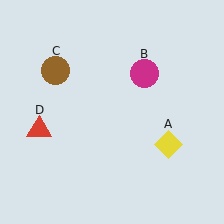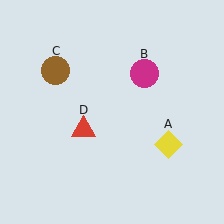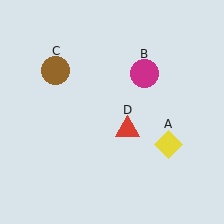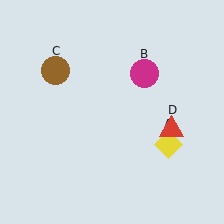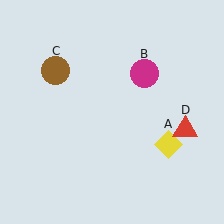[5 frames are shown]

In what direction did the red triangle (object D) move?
The red triangle (object D) moved right.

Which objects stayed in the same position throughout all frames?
Yellow diamond (object A) and magenta circle (object B) and brown circle (object C) remained stationary.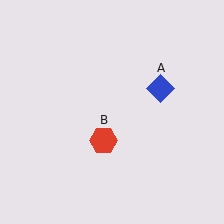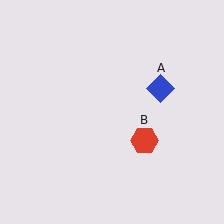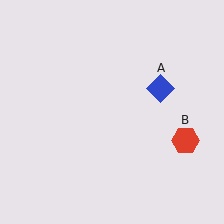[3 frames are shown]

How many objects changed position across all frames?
1 object changed position: red hexagon (object B).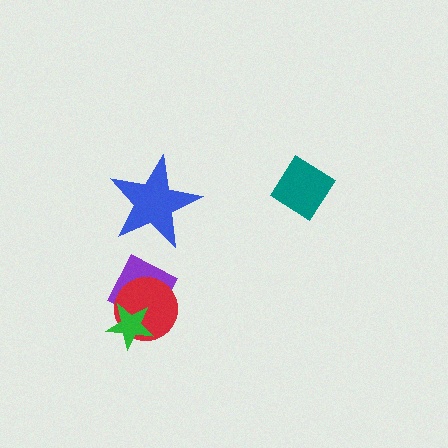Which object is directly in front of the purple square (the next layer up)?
The red circle is directly in front of the purple square.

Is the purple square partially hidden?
Yes, it is partially covered by another shape.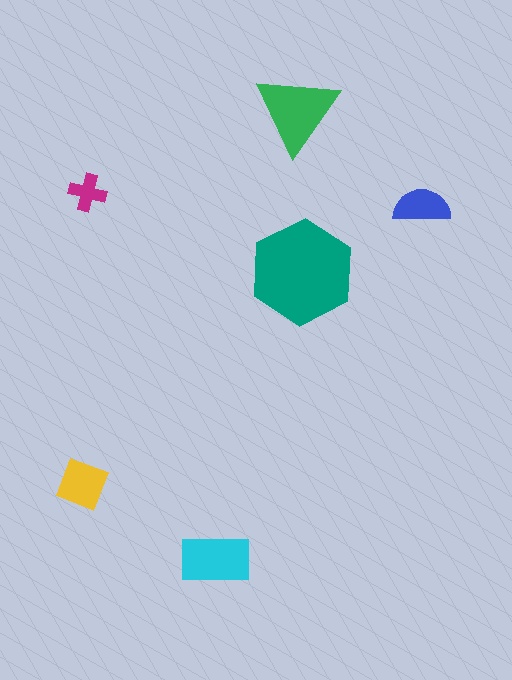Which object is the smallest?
The magenta cross.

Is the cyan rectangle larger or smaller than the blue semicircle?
Larger.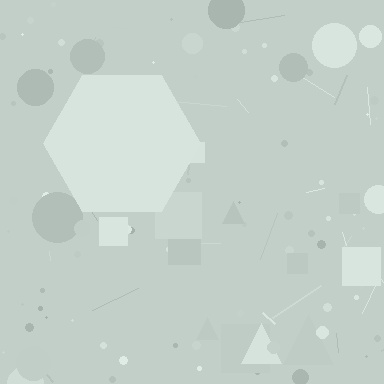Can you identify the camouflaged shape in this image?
The camouflaged shape is a hexagon.